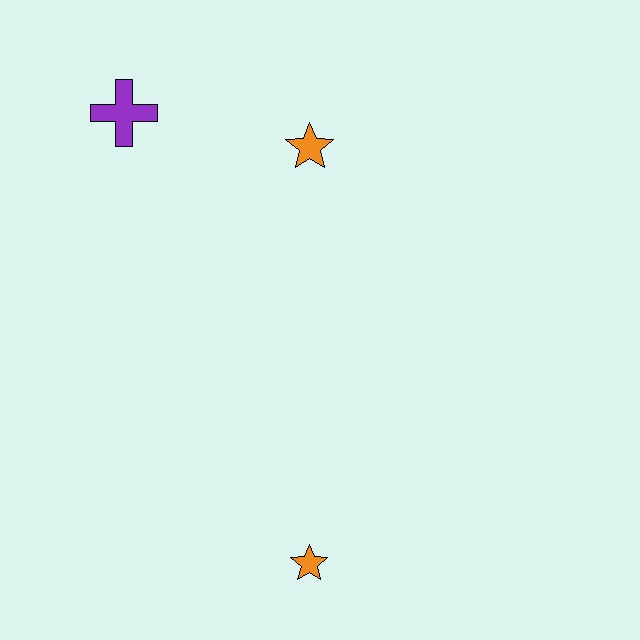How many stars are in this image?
There are 2 stars.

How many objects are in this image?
There are 3 objects.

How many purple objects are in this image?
There is 1 purple object.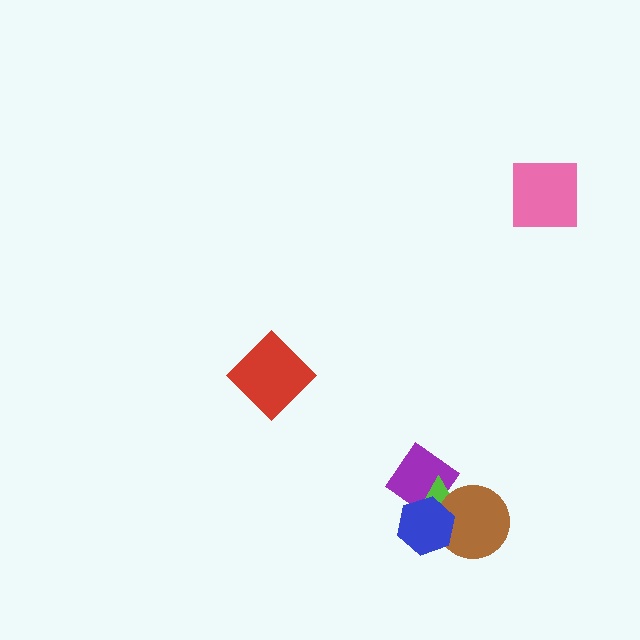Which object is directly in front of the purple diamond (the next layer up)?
The lime triangle is directly in front of the purple diamond.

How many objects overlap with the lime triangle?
3 objects overlap with the lime triangle.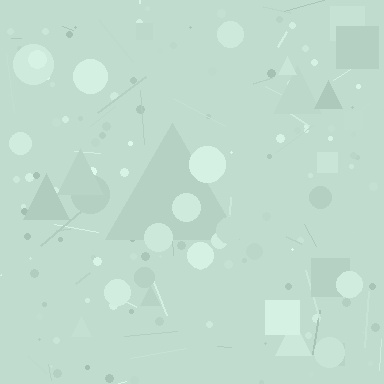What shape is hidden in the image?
A triangle is hidden in the image.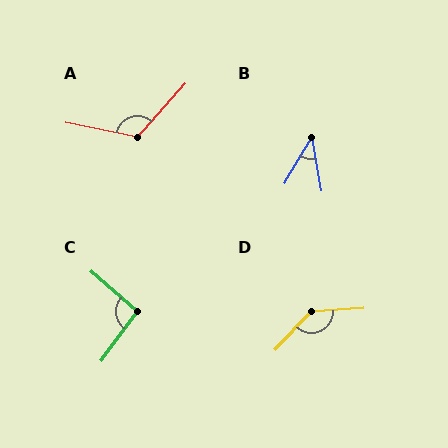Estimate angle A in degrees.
Approximately 121 degrees.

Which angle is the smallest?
B, at approximately 41 degrees.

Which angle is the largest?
D, at approximately 137 degrees.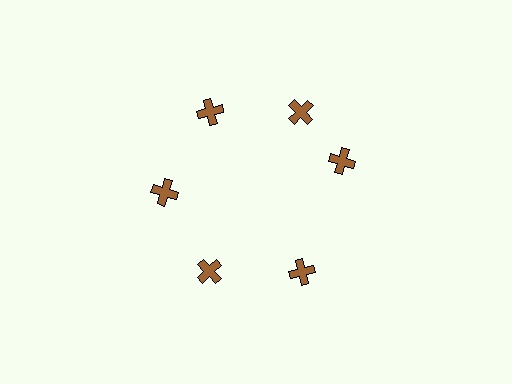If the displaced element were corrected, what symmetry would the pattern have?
It would have 6-fold rotational symmetry — the pattern would map onto itself every 60 degrees.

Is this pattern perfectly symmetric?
No. The 6 brown crosses are arranged in a ring, but one element near the 3 o'clock position is rotated out of alignment along the ring, breaking the 6-fold rotational symmetry.